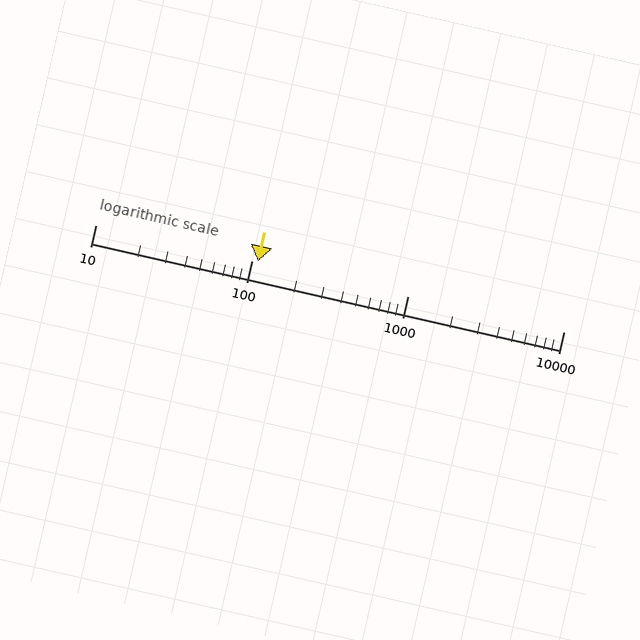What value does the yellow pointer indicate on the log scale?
The pointer indicates approximately 110.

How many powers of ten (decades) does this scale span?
The scale spans 3 decades, from 10 to 10000.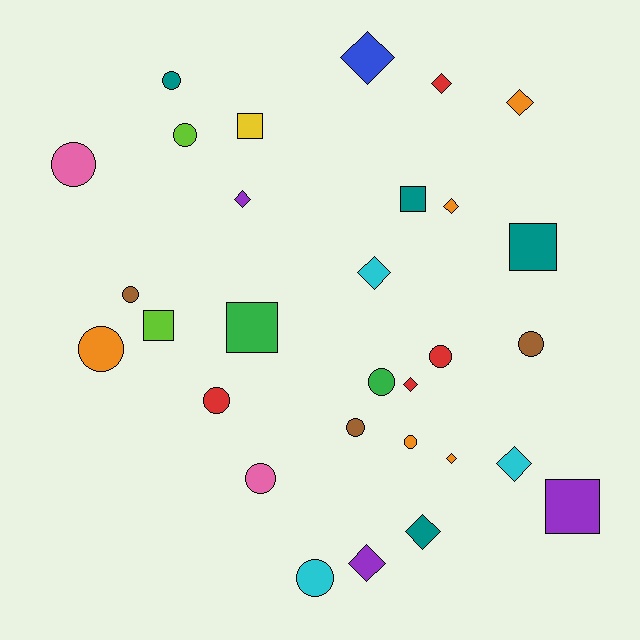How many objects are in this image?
There are 30 objects.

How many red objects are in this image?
There are 4 red objects.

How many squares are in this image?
There are 6 squares.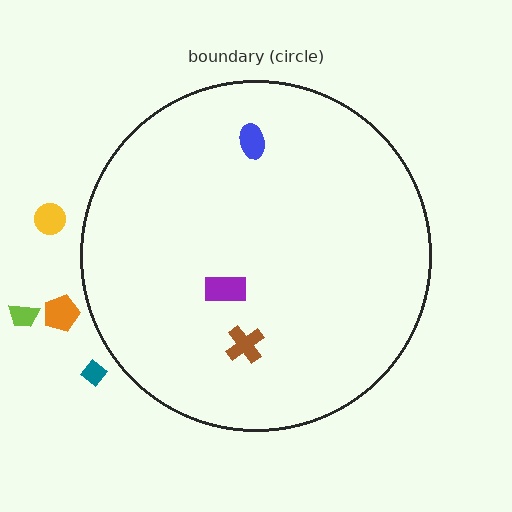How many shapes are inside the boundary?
3 inside, 4 outside.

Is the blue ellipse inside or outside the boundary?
Inside.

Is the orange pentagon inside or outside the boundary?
Outside.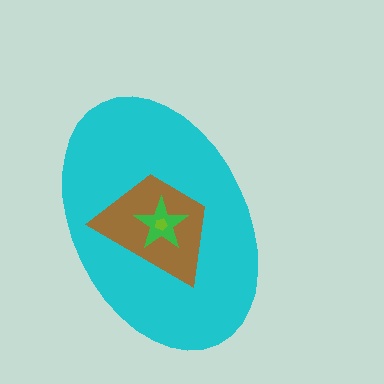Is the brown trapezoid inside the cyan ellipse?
Yes.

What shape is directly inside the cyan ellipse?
The brown trapezoid.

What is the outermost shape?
The cyan ellipse.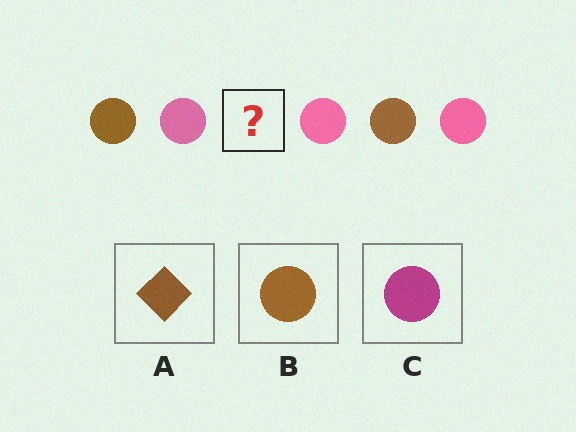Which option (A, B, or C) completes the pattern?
B.